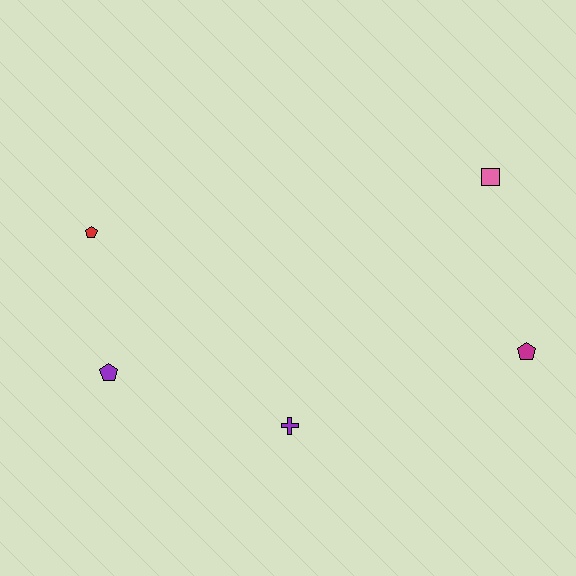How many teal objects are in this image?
There are no teal objects.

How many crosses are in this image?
There is 1 cross.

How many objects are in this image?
There are 5 objects.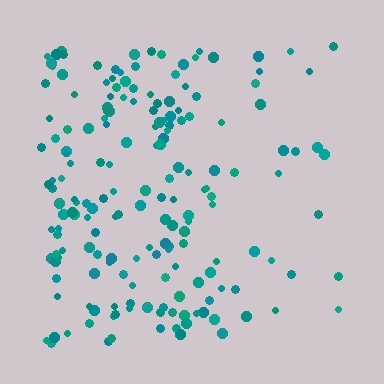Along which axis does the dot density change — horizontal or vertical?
Horizontal.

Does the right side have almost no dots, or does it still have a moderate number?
Still a moderate number, just noticeably fewer than the left.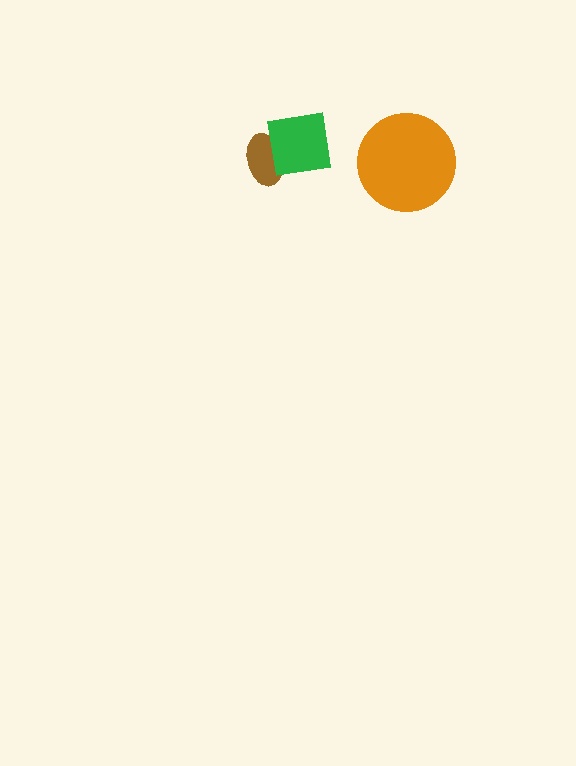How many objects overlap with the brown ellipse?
1 object overlaps with the brown ellipse.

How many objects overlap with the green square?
1 object overlaps with the green square.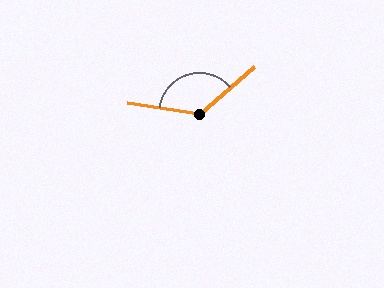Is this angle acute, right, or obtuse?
It is obtuse.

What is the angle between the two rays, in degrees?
Approximately 130 degrees.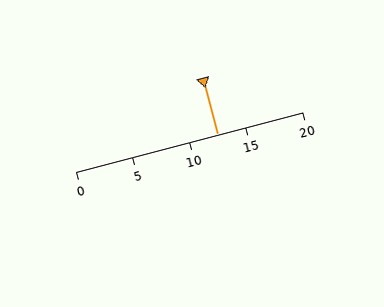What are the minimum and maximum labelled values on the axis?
The axis runs from 0 to 20.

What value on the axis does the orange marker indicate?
The marker indicates approximately 12.5.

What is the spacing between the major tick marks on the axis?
The major ticks are spaced 5 apart.